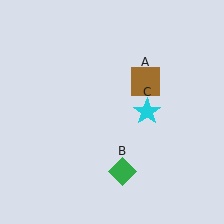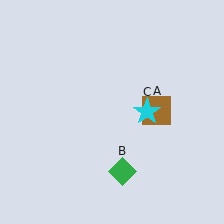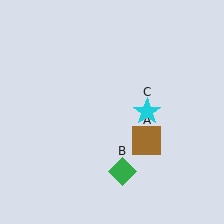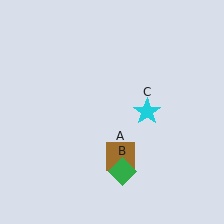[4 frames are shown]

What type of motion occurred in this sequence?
The brown square (object A) rotated clockwise around the center of the scene.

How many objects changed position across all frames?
1 object changed position: brown square (object A).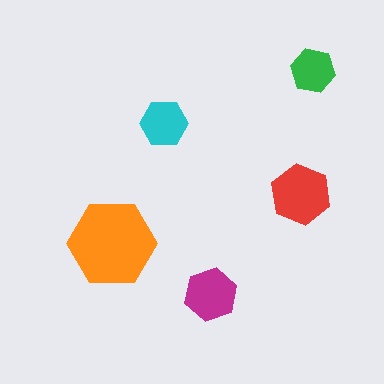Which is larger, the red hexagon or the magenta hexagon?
The red one.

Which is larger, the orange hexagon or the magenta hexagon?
The orange one.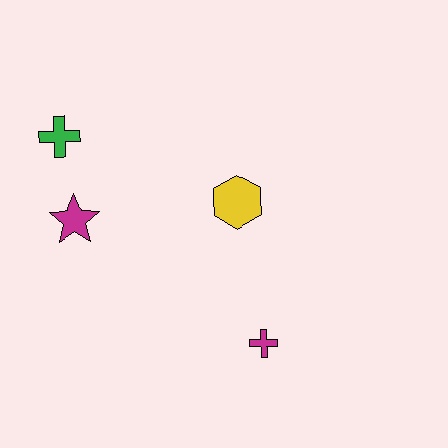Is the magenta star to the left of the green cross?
No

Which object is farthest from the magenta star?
The magenta cross is farthest from the magenta star.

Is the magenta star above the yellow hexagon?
No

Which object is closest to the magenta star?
The green cross is closest to the magenta star.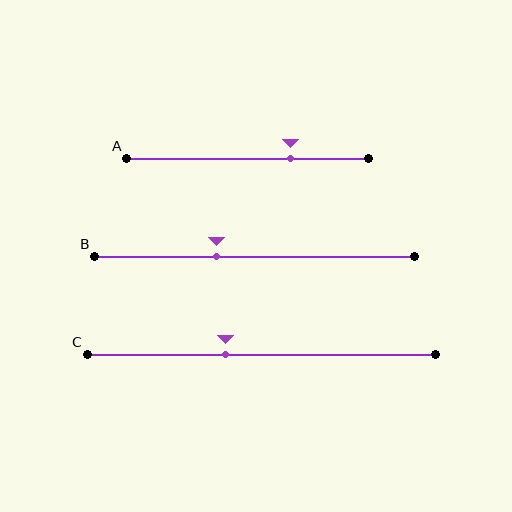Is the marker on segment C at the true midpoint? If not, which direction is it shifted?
No, the marker on segment C is shifted to the left by about 10% of the segment length.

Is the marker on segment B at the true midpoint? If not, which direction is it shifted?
No, the marker on segment B is shifted to the left by about 12% of the segment length.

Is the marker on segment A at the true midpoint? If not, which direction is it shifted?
No, the marker on segment A is shifted to the right by about 18% of the segment length.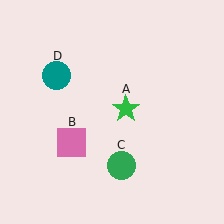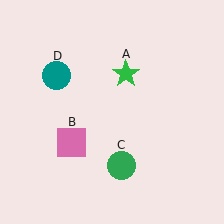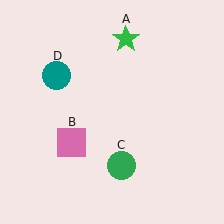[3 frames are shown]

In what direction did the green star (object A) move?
The green star (object A) moved up.